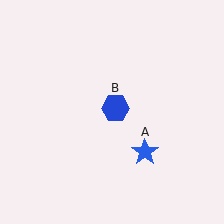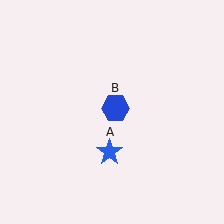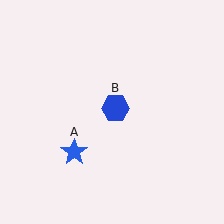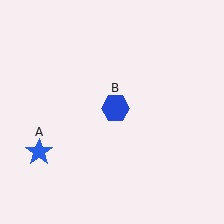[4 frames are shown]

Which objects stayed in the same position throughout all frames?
Blue hexagon (object B) remained stationary.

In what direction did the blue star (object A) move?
The blue star (object A) moved left.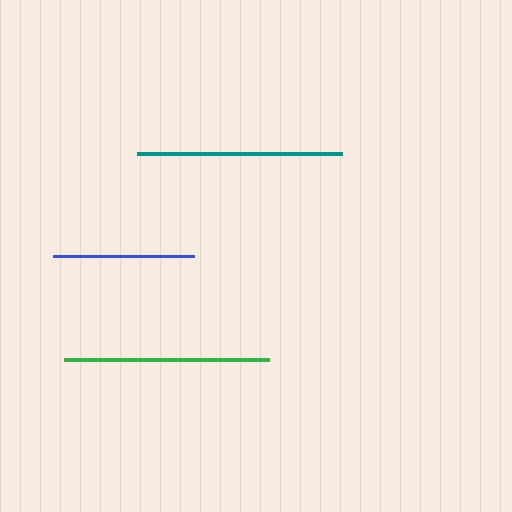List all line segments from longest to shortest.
From longest to shortest: green, teal, blue.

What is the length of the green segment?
The green segment is approximately 205 pixels long.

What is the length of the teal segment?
The teal segment is approximately 204 pixels long.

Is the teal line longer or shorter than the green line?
The green line is longer than the teal line.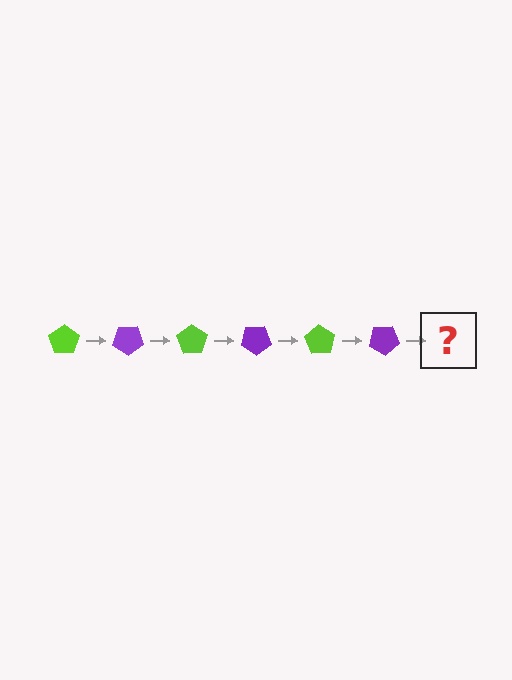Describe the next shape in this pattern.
It should be a lime pentagon, rotated 210 degrees from the start.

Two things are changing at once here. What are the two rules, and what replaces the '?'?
The two rules are that it rotates 35 degrees each step and the color cycles through lime and purple. The '?' should be a lime pentagon, rotated 210 degrees from the start.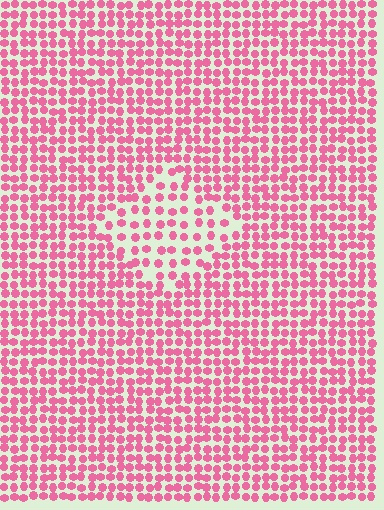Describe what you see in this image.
The image contains small pink elements arranged at two different densities. A diamond-shaped region is visible where the elements are less densely packed than the surrounding area.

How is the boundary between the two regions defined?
The boundary is defined by a change in element density (approximately 1.8x ratio). All elements are the same color, size, and shape.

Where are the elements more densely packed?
The elements are more densely packed outside the diamond boundary.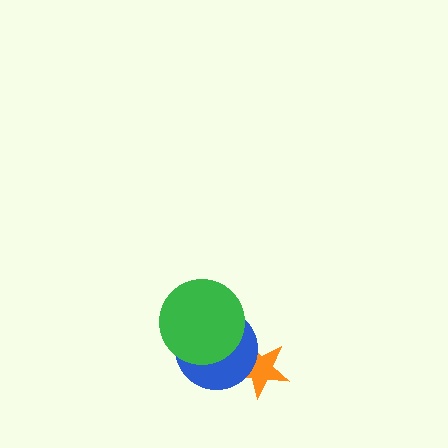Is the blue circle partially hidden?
Yes, it is partially covered by another shape.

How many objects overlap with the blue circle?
2 objects overlap with the blue circle.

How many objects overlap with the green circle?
1 object overlaps with the green circle.